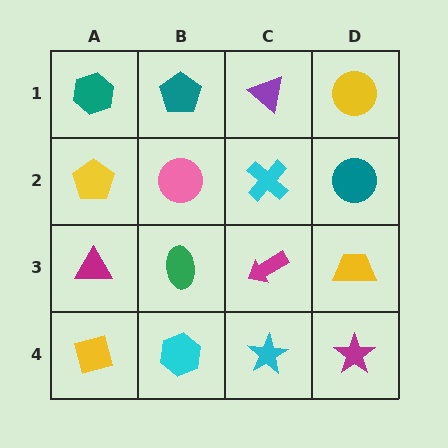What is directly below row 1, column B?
A pink circle.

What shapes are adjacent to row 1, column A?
A yellow pentagon (row 2, column A), a teal pentagon (row 1, column B).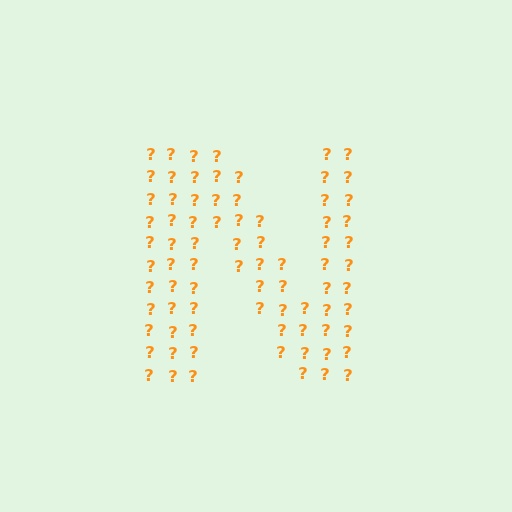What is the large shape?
The large shape is the letter N.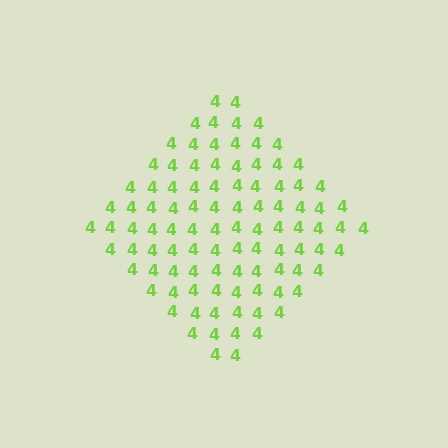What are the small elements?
The small elements are digit 4's.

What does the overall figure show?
The overall figure shows a diamond.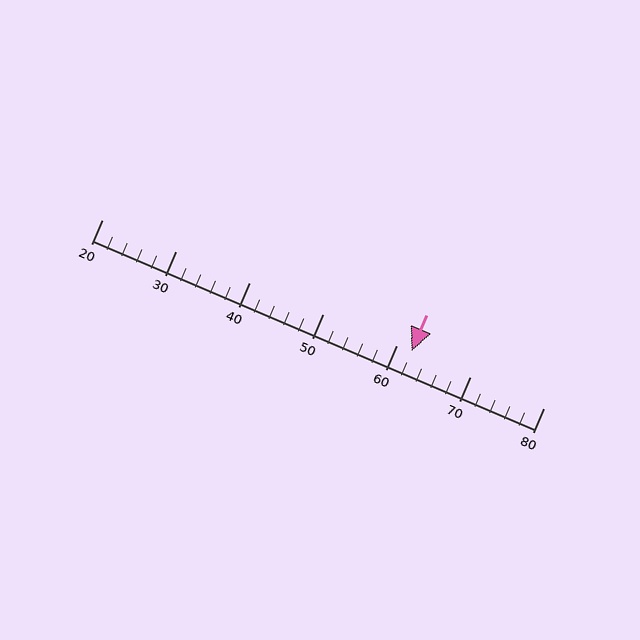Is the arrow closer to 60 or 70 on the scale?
The arrow is closer to 60.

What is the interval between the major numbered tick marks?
The major tick marks are spaced 10 units apart.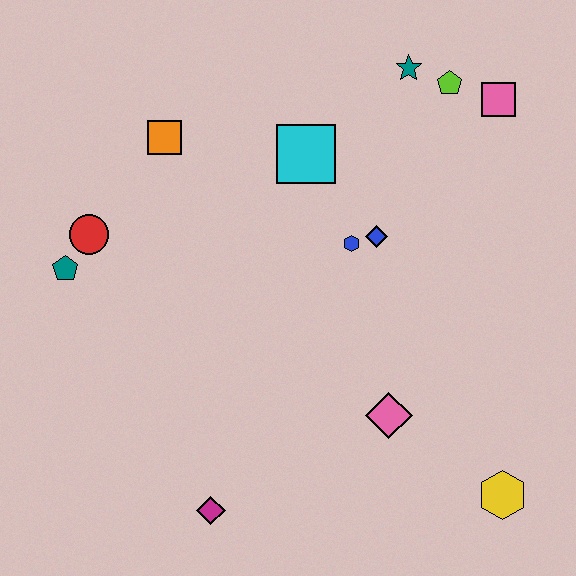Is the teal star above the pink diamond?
Yes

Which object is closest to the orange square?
The red circle is closest to the orange square.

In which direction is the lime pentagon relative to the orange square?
The lime pentagon is to the right of the orange square.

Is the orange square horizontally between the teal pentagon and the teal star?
Yes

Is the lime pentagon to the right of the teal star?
Yes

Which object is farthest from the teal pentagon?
The yellow hexagon is farthest from the teal pentagon.